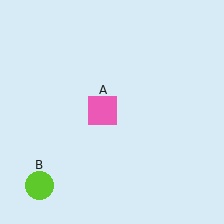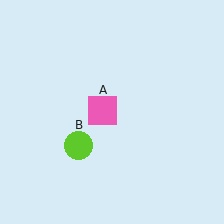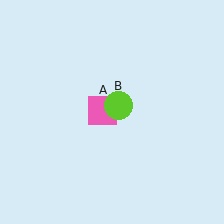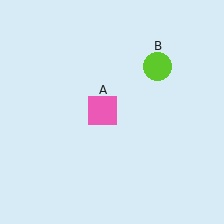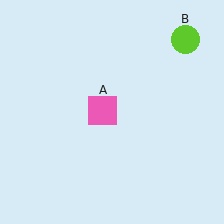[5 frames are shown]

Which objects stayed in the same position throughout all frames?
Pink square (object A) remained stationary.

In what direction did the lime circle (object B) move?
The lime circle (object B) moved up and to the right.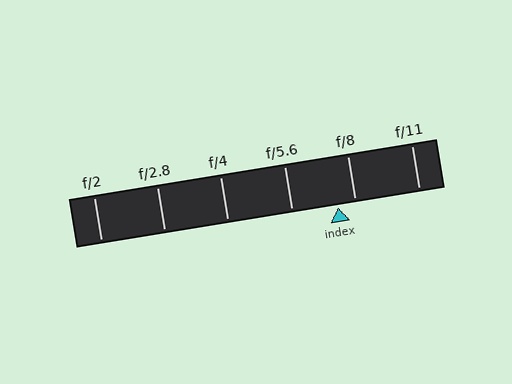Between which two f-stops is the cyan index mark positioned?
The index mark is between f/5.6 and f/8.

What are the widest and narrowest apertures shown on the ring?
The widest aperture shown is f/2 and the narrowest is f/11.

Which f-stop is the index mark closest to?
The index mark is closest to f/8.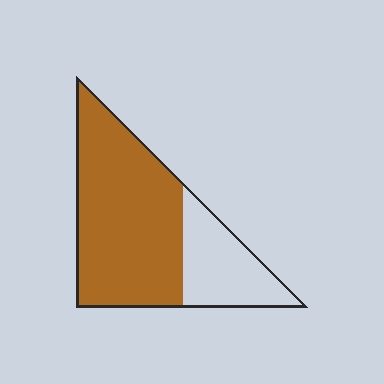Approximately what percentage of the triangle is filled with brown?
Approximately 70%.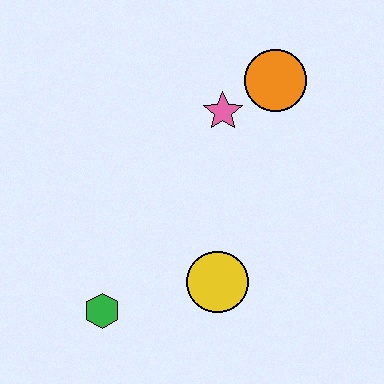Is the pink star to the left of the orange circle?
Yes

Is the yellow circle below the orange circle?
Yes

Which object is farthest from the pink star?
The green hexagon is farthest from the pink star.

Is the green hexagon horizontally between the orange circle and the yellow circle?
No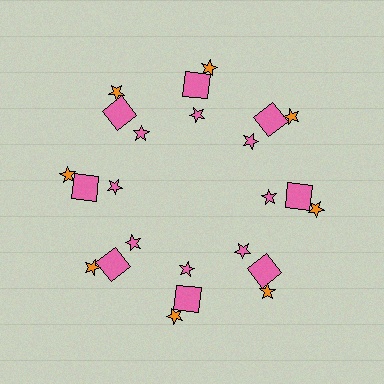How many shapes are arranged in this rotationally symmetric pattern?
There are 24 shapes, arranged in 8 groups of 3.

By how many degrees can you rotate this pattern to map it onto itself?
The pattern maps onto itself every 45 degrees of rotation.